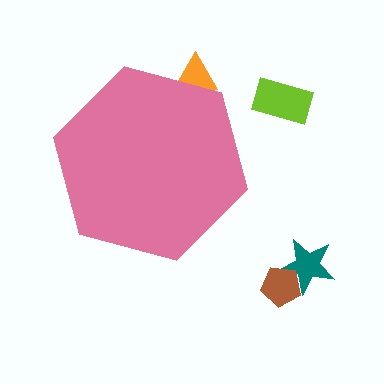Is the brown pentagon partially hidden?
No, the brown pentagon is fully visible.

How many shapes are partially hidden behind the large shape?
1 shape is partially hidden.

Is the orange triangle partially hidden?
Yes, the orange triangle is partially hidden behind the pink hexagon.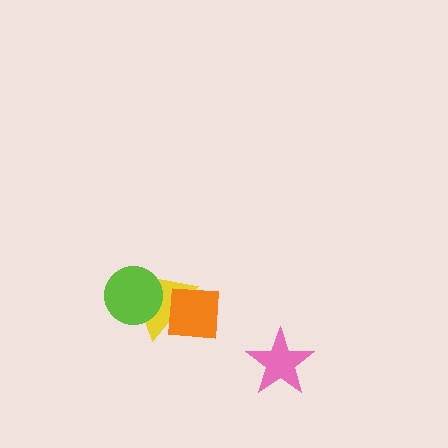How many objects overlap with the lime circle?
1 object overlaps with the lime circle.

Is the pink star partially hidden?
No, no other shape covers it.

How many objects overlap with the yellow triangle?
2 objects overlap with the yellow triangle.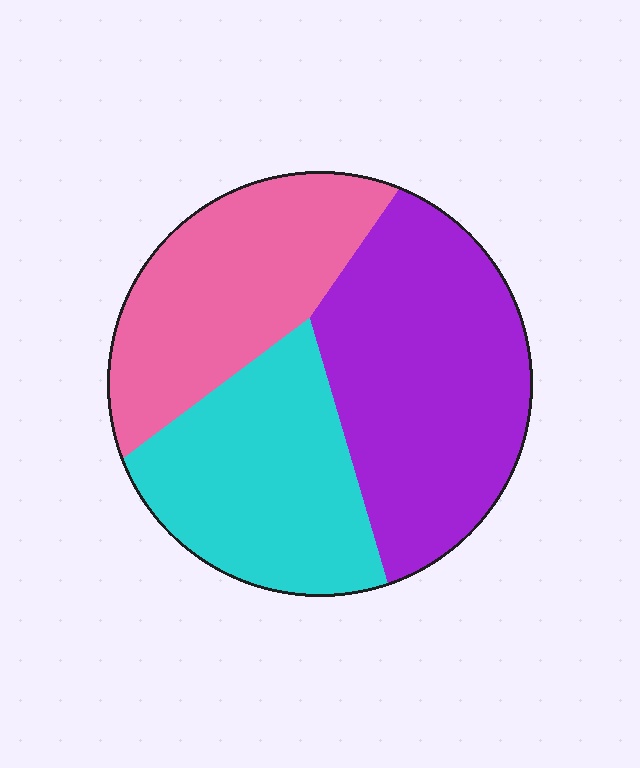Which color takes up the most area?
Purple, at roughly 40%.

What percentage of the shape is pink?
Pink takes up about one third (1/3) of the shape.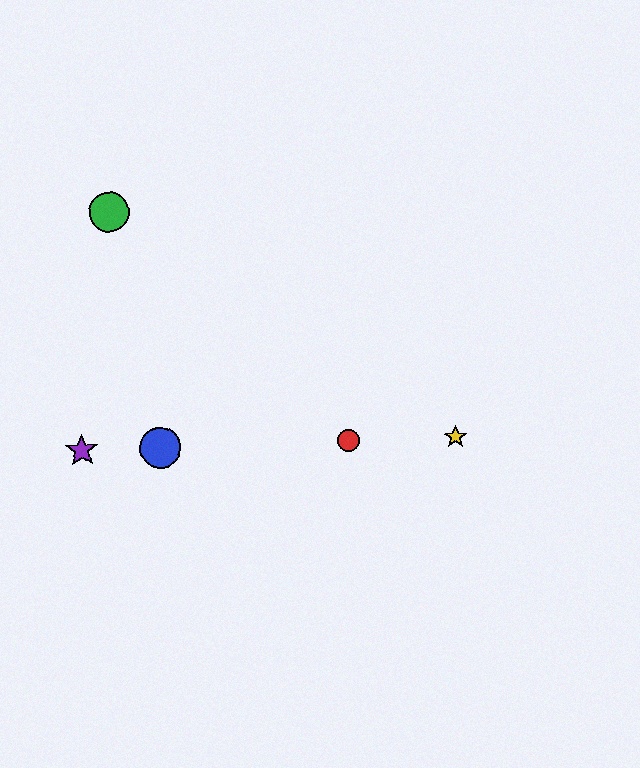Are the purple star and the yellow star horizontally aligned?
Yes, both are at y≈450.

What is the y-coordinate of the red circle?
The red circle is at y≈441.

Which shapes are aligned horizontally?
The red circle, the blue circle, the yellow star, the purple star are aligned horizontally.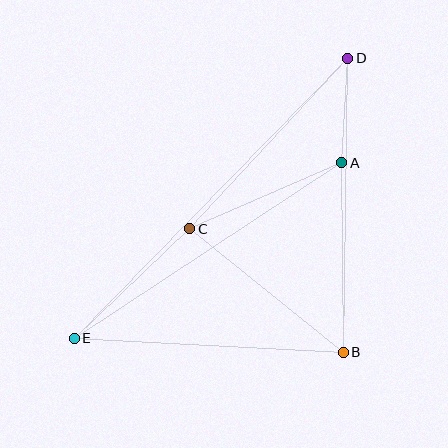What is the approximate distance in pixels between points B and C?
The distance between B and C is approximately 197 pixels.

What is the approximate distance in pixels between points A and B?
The distance between A and B is approximately 190 pixels.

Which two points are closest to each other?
Points A and D are closest to each other.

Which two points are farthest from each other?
Points D and E are farthest from each other.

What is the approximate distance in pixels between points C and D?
The distance between C and D is approximately 233 pixels.